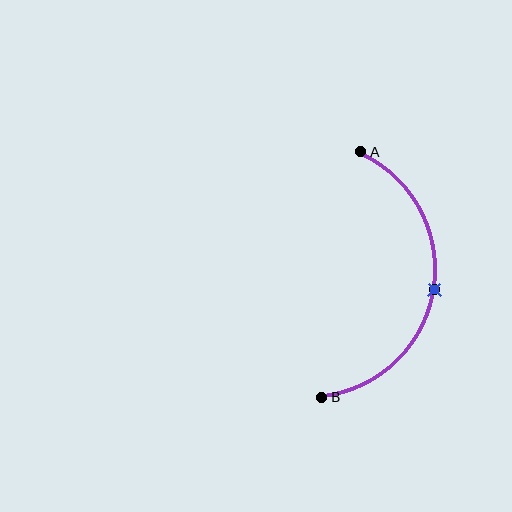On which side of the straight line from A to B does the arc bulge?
The arc bulges to the right of the straight line connecting A and B.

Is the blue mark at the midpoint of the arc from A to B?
Yes. The blue mark lies on the arc at equal arc-length from both A and B — it is the arc midpoint.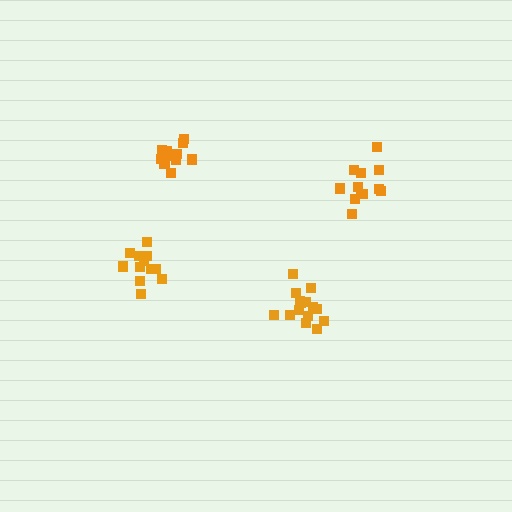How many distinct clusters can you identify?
There are 4 distinct clusters.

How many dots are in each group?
Group 1: 13 dots, Group 2: 12 dots, Group 3: 15 dots, Group 4: 12 dots (52 total).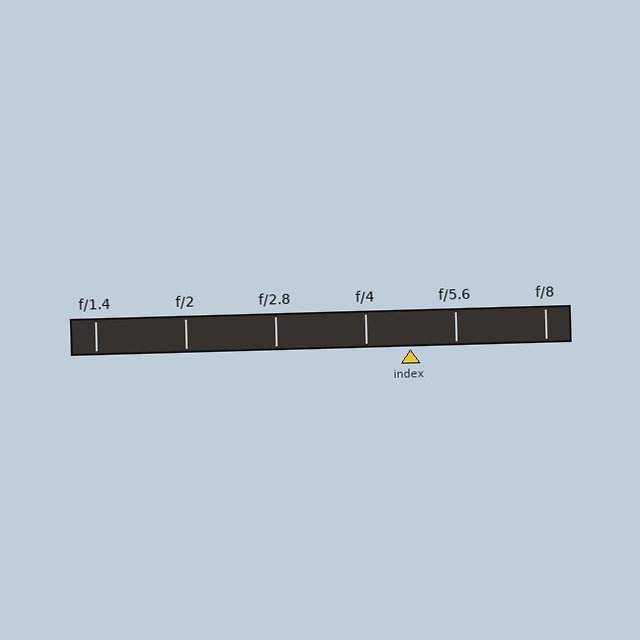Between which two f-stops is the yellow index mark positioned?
The index mark is between f/4 and f/5.6.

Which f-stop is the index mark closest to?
The index mark is closest to f/4.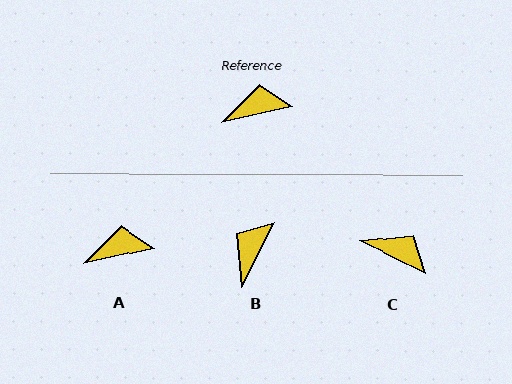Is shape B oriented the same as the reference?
No, it is off by about 50 degrees.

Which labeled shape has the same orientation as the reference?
A.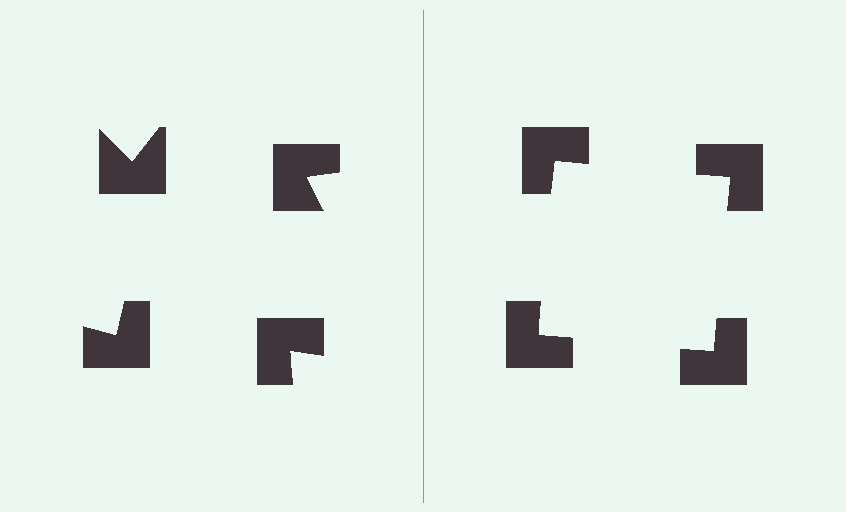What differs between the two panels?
The notched squares are positioned identically on both sides; only the wedge orientations differ. On the right they align to a square; on the left they are misaligned.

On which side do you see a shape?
An illusory square appears on the right side. On the left side the wedge cuts are rotated, so no coherent shape forms.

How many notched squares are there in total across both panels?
8 — 4 on each side.